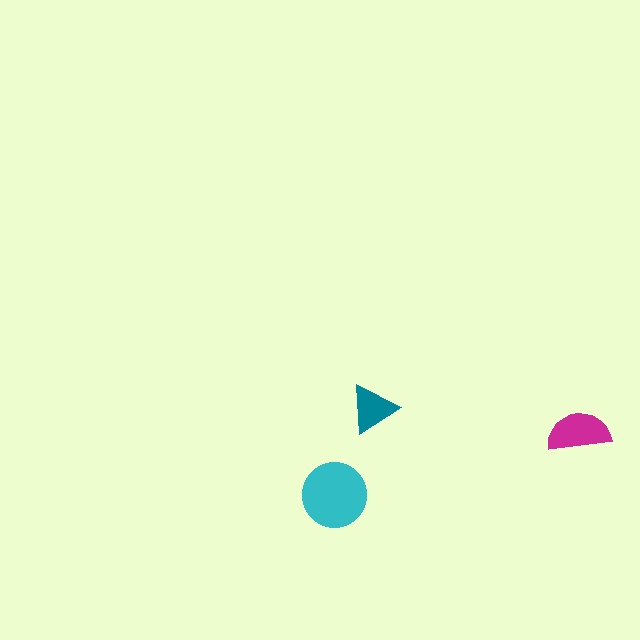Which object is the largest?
The cyan circle.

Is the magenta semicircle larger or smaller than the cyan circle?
Smaller.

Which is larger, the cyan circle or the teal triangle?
The cyan circle.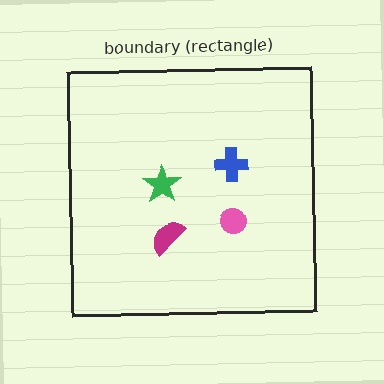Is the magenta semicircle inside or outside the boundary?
Inside.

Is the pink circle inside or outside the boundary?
Inside.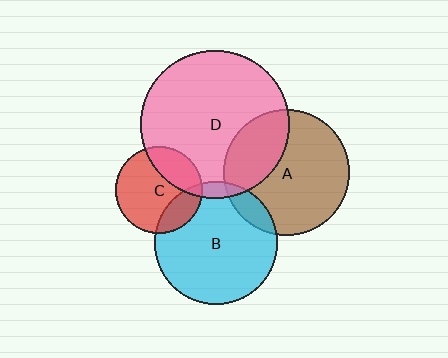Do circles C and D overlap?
Yes.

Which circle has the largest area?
Circle D (pink).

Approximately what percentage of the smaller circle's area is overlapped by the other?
Approximately 30%.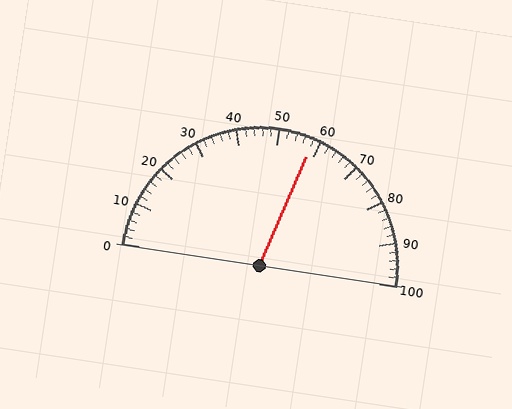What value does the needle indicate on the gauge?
The needle indicates approximately 58.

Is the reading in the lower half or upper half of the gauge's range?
The reading is in the upper half of the range (0 to 100).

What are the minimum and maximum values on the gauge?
The gauge ranges from 0 to 100.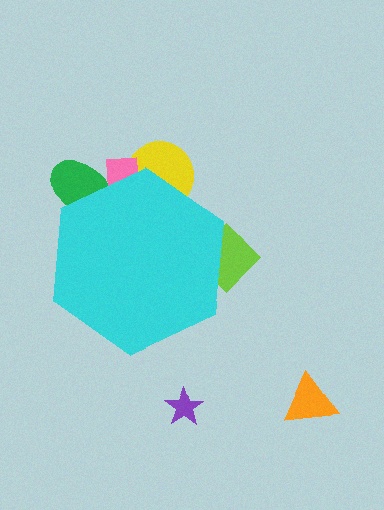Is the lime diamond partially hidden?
Yes, the lime diamond is partially hidden behind the cyan hexagon.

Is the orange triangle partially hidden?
No, the orange triangle is fully visible.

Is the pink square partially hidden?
Yes, the pink square is partially hidden behind the cyan hexagon.